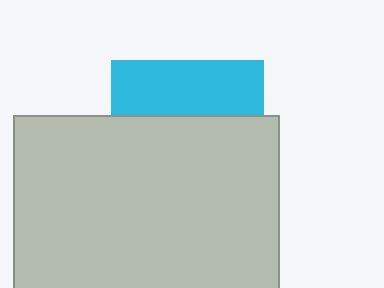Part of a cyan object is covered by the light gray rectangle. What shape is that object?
It is a square.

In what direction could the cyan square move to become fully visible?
The cyan square could move up. That would shift it out from behind the light gray rectangle entirely.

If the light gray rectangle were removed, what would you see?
You would see the complete cyan square.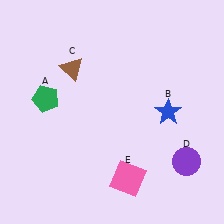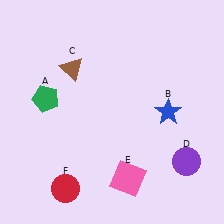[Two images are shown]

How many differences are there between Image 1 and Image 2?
There is 1 difference between the two images.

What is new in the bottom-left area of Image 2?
A red circle (F) was added in the bottom-left area of Image 2.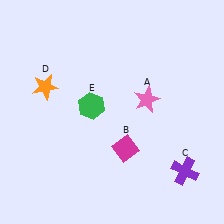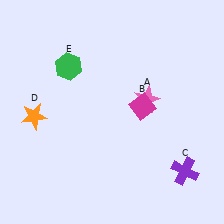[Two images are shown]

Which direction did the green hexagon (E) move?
The green hexagon (E) moved up.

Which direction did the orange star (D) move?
The orange star (D) moved down.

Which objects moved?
The objects that moved are: the magenta diamond (B), the orange star (D), the green hexagon (E).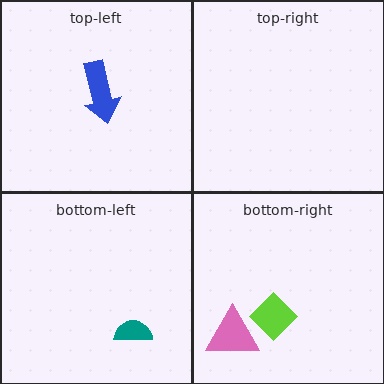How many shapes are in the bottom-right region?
2.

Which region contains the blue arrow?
The top-left region.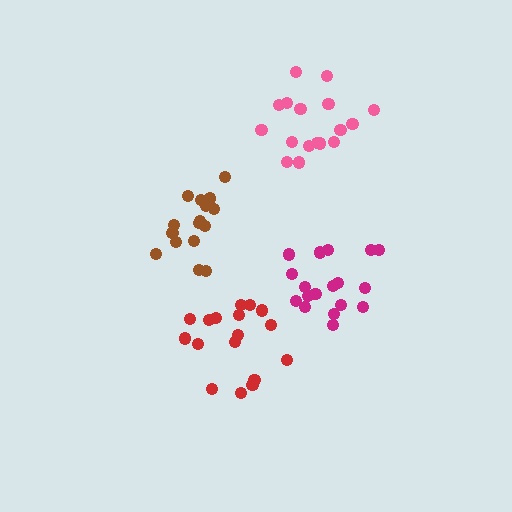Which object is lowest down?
The red cluster is bottommost.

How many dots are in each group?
Group 1: 16 dots, Group 2: 17 dots, Group 3: 18 dots, Group 4: 17 dots (68 total).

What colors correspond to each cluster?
The clusters are colored: brown, red, magenta, pink.